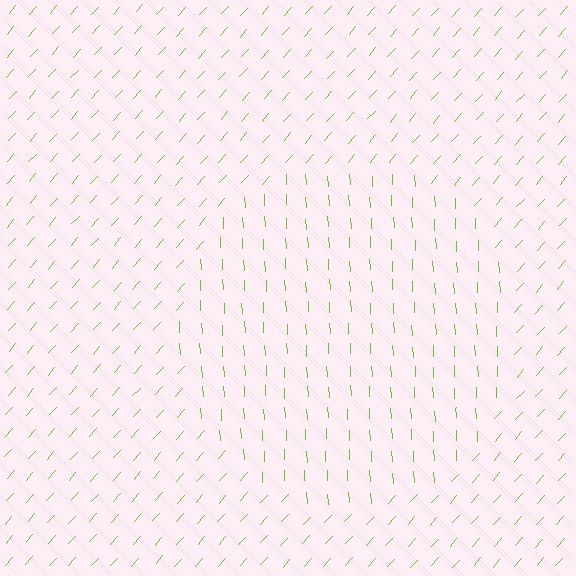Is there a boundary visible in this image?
Yes, there is a texture boundary formed by a change in line orientation.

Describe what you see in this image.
The image is filled with small lime line segments. A circle region in the image has lines oriented differently from the surrounding lines, creating a visible texture boundary.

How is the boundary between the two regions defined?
The boundary is defined purely by a change in line orientation (approximately 45 degrees difference). All lines are the same color and thickness.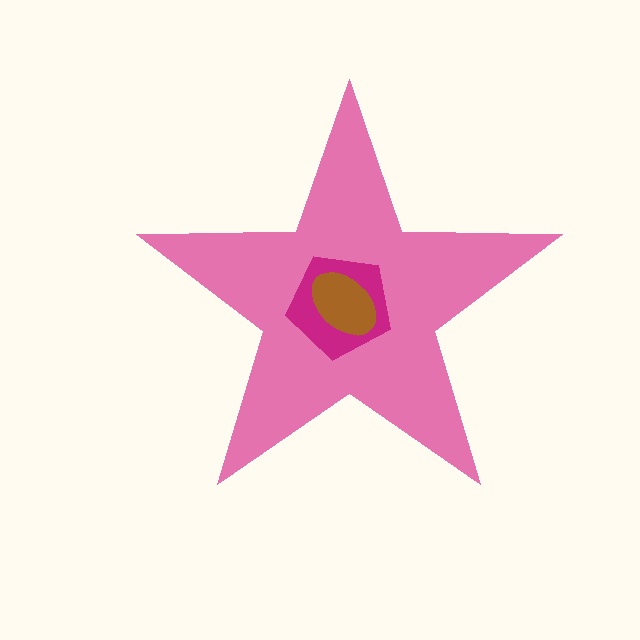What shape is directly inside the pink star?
The magenta pentagon.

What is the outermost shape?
The pink star.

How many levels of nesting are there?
3.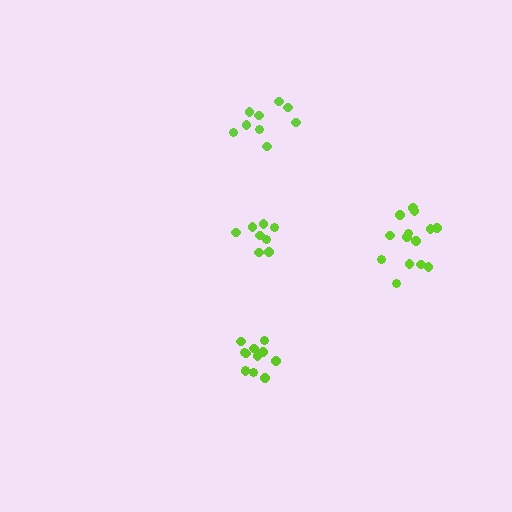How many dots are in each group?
Group 1: 12 dots, Group 2: 8 dots, Group 3: 9 dots, Group 4: 14 dots (43 total).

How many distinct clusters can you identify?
There are 4 distinct clusters.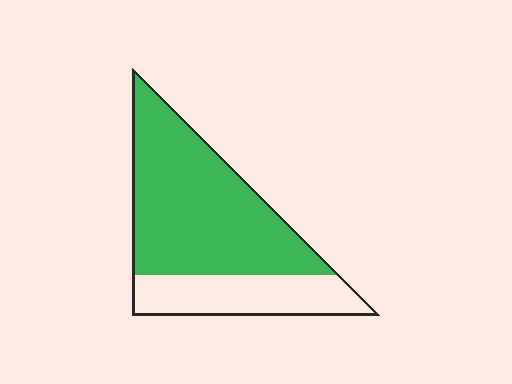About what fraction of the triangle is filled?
About two thirds (2/3).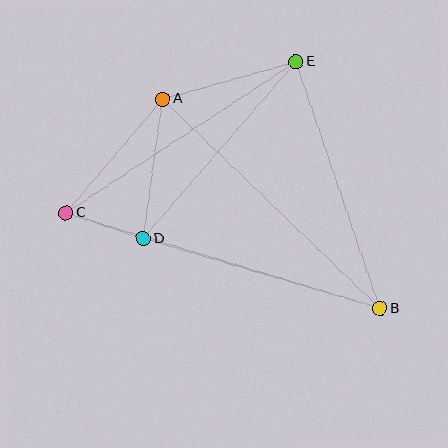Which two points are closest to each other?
Points C and D are closest to each other.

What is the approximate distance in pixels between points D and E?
The distance between D and E is approximately 234 pixels.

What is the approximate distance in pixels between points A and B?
The distance between A and B is approximately 302 pixels.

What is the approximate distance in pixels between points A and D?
The distance between A and D is approximately 141 pixels.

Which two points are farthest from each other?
Points B and C are farthest from each other.